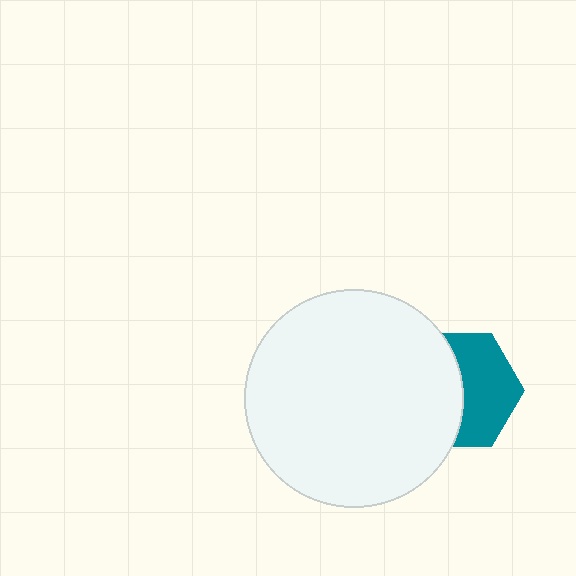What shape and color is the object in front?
The object in front is a white circle.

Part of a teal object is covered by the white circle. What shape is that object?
It is a hexagon.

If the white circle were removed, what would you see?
You would see the complete teal hexagon.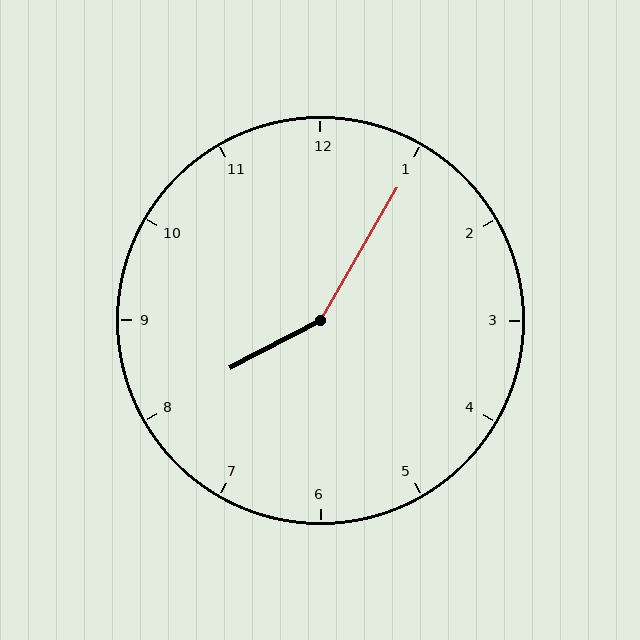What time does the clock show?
8:05.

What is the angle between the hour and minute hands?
Approximately 148 degrees.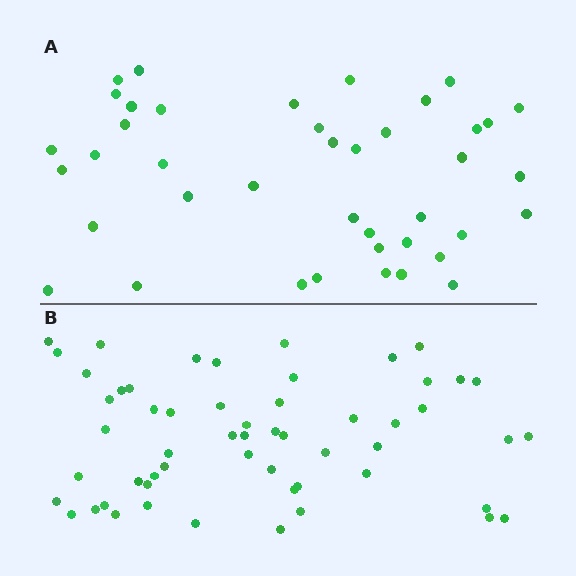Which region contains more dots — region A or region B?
Region B (the bottom region) has more dots.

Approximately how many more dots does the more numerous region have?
Region B has approximately 15 more dots than region A.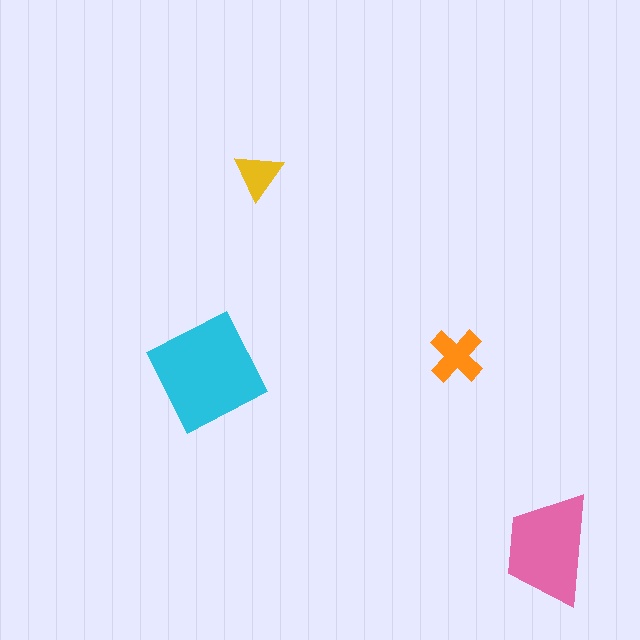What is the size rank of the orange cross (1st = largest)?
3rd.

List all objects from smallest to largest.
The yellow triangle, the orange cross, the pink trapezoid, the cyan diamond.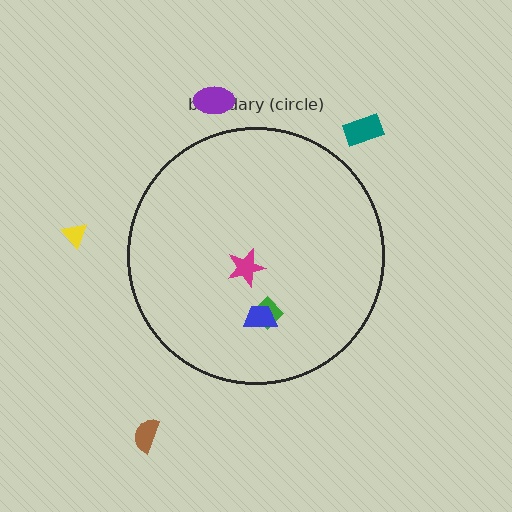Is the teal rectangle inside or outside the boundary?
Outside.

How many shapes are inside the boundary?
3 inside, 4 outside.